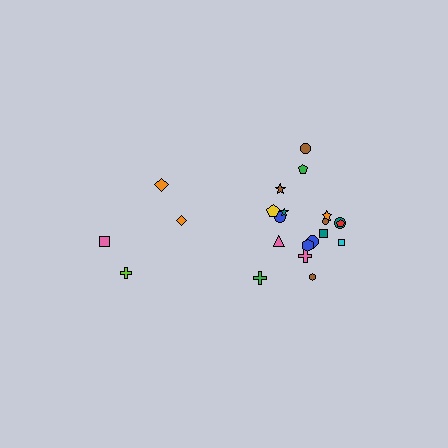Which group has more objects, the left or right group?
The right group.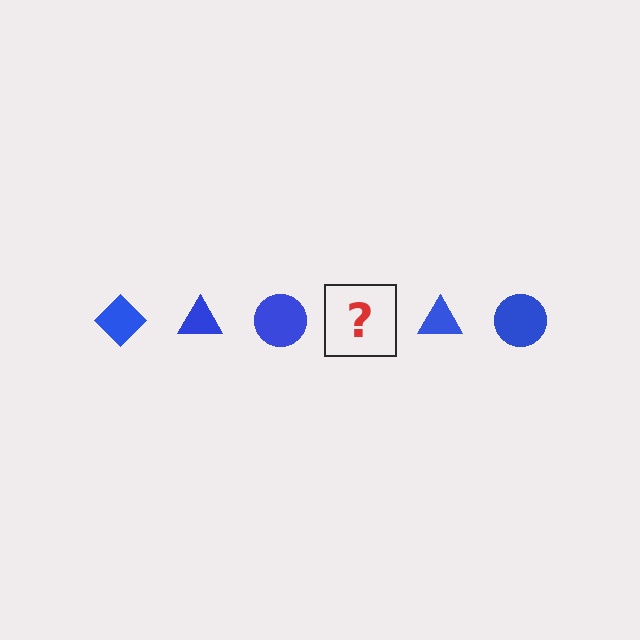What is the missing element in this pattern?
The missing element is a blue diamond.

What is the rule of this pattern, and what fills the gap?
The rule is that the pattern cycles through diamond, triangle, circle shapes in blue. The gap should be filled with a blue diamond.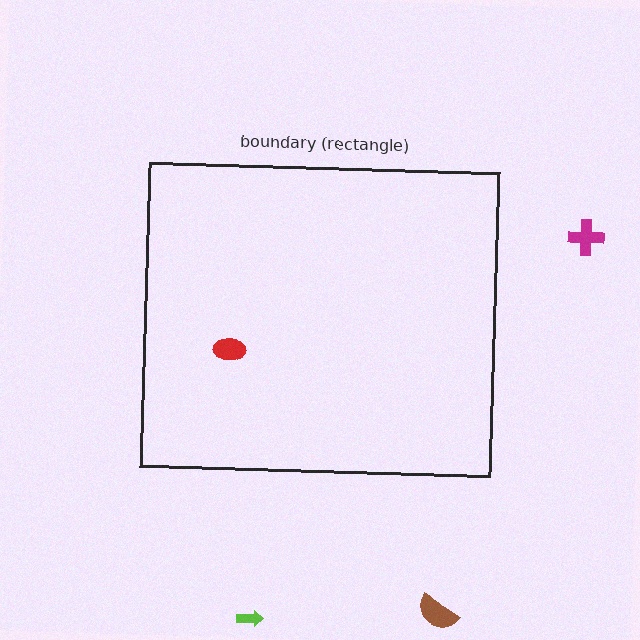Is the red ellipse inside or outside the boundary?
Inside.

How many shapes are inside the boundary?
1 inside, 3 outside.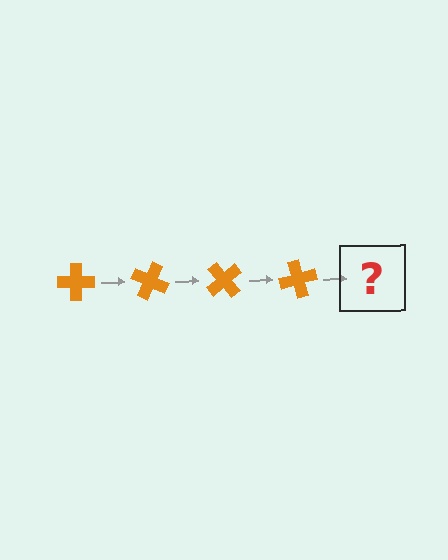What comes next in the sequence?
The next element should be an orange cross rotated 100 degrees.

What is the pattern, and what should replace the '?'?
The pattern is that the cross rotates 25 degrees each step. The '?' should be an orange cross rotated 100 degrees.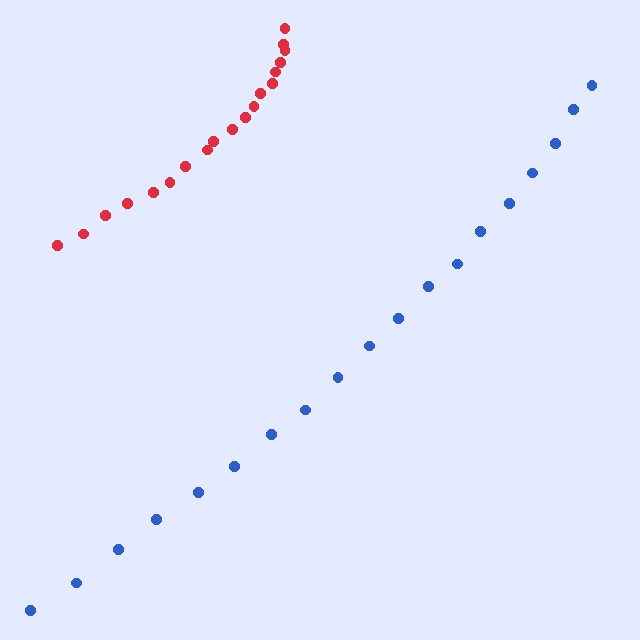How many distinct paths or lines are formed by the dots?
There are 2 distinct paths.